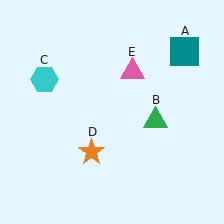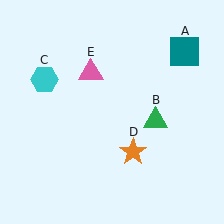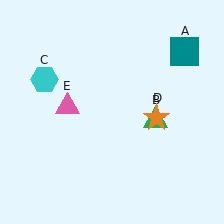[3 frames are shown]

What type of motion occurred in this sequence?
The orange star (object D), pink triangle (object E) rotated counterclockwise around the center of the scene.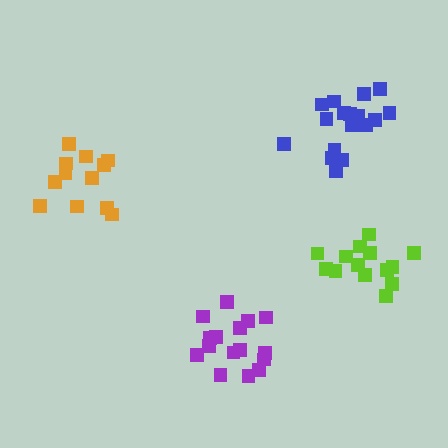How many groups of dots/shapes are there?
There are 4 groups.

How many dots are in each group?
Group 1: 14 dots, Group 2: 12 dots, Group 3: 16 dots, Group 4: 17 dots (59 total).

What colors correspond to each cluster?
The clusters are colored: lime, orange, purple, blue.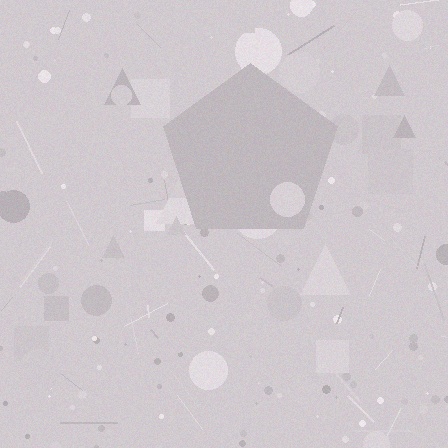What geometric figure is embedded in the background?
A pentagon is embedded in the background.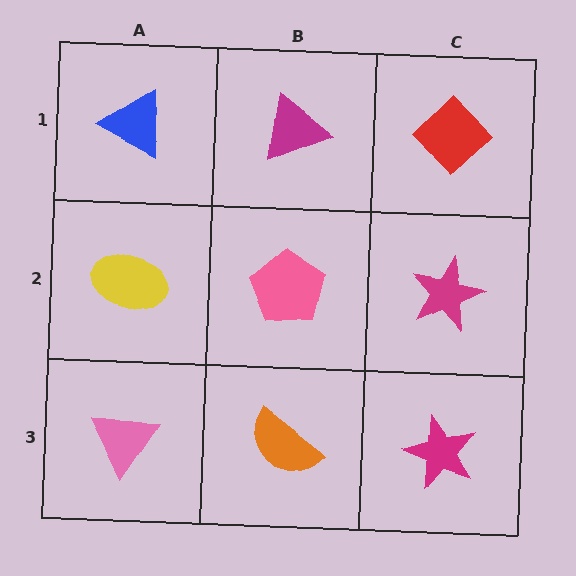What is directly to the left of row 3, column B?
A pink triangle.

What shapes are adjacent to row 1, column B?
A pink pentagon (row 2, column B), a blue triangle (row 1, column A), a red diamond (row 1, column C).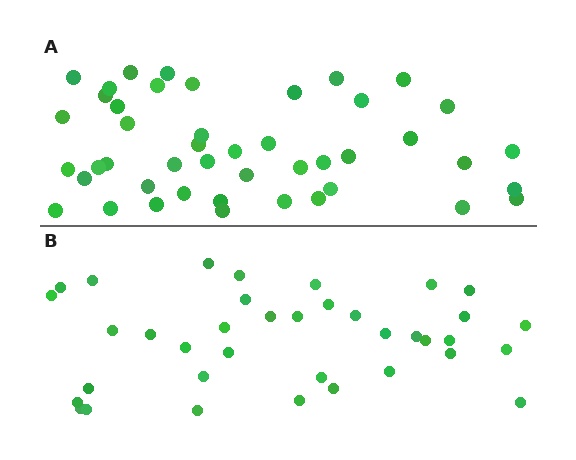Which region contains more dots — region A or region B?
Region A (the top region) has more dots.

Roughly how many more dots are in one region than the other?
Region A has roughly 8 or so more dots than region B.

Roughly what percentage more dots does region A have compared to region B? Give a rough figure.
About 20% more.